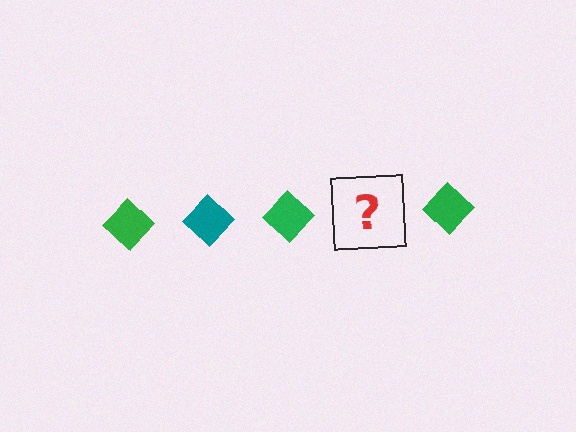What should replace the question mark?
The question mark should be replaced with a teal diamond.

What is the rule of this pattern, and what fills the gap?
The rule is that the pattern cycles through green, teal diamonds. The gap should be filled with a teal diamond.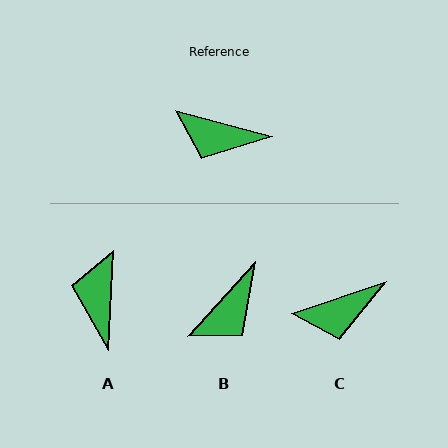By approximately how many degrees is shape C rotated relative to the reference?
Approximately 34 degrees counter-clockwise.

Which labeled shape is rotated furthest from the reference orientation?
A, about 77 degrees away.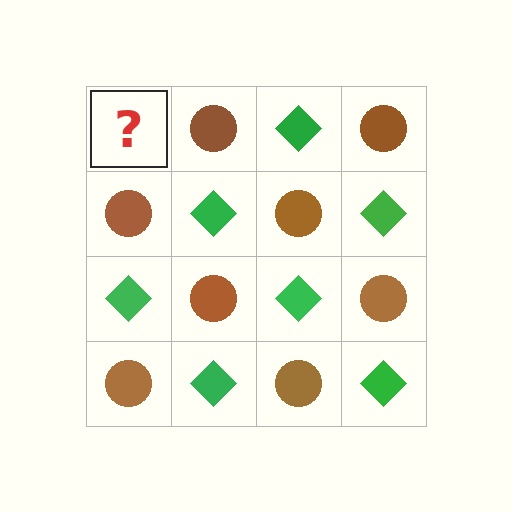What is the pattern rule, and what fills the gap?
The rule is that it alternates green diamond and brown circle in a checkerboard pattern. The gap should be filled with a green diamond.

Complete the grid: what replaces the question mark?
The question mark should be replaced with a green diamond.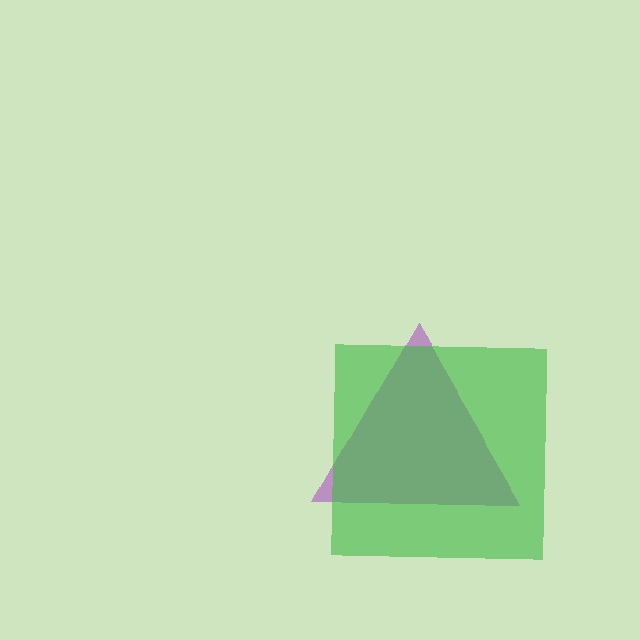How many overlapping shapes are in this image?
There are 2 overlapping shapes in the image.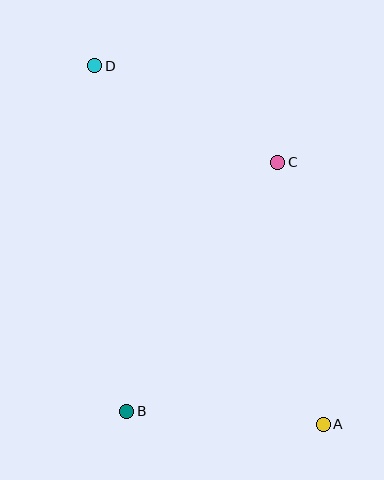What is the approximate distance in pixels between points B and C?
The distance between B and C is approximately 292 pixels.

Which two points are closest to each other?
Points A and B are closest to each other.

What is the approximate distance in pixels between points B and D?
The distance between B and D is approximately 347 pixels.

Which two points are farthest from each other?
Points A and D are farthest from each other.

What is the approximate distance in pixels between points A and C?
The distance between A and C is approximately 266 pixels.